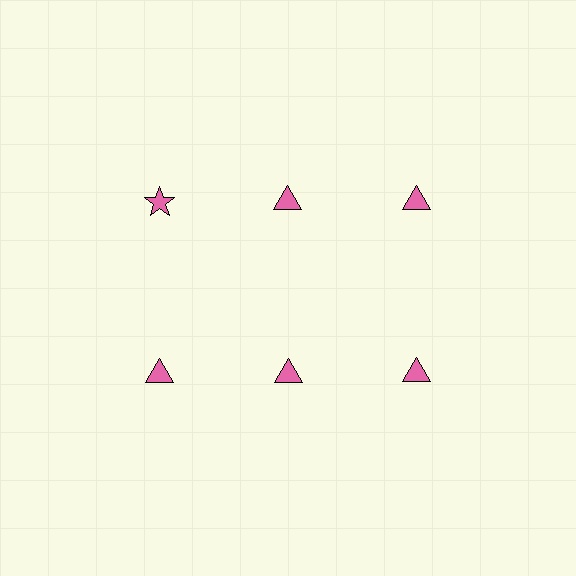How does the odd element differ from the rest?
It has a different shape: star instead of triangle.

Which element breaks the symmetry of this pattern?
The pink star in the top row, leftmost column breaks the symmetry. All other shapes are pink triangles.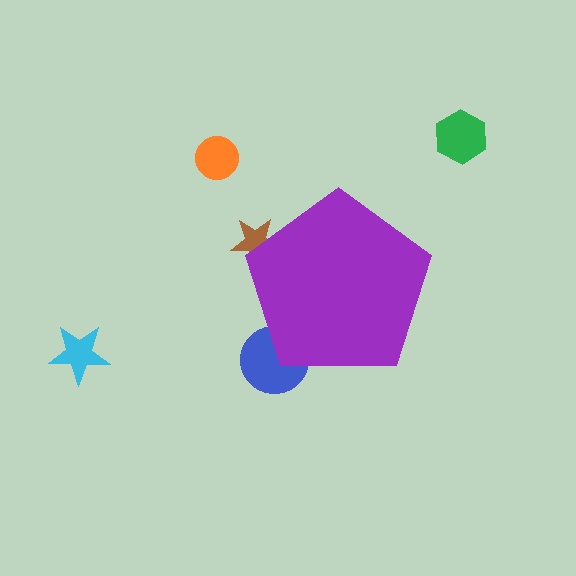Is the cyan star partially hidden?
No, the cyan star is fully visible.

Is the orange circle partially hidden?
No, the orange circle is fully visible.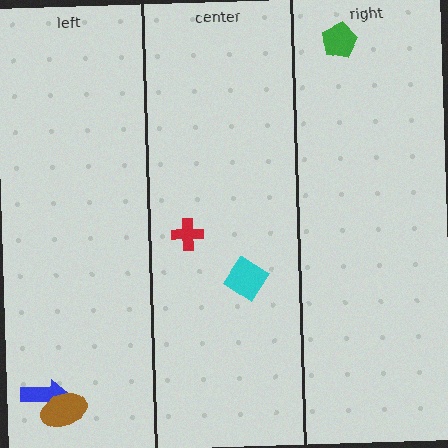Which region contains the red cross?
The center region.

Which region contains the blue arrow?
The left region.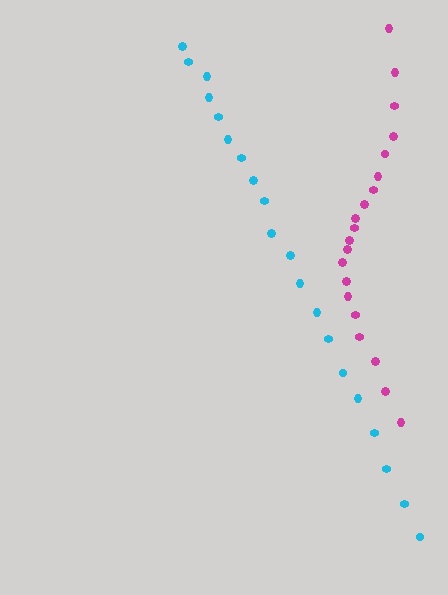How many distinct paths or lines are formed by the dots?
There are 2 distinct paths.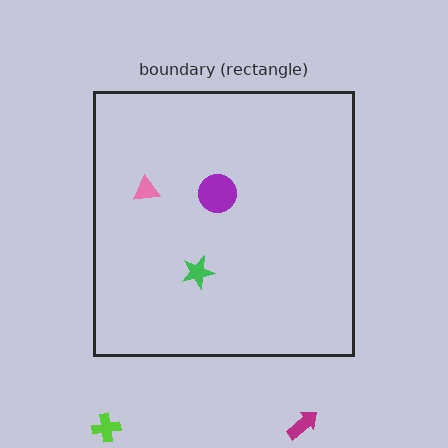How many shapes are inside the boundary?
3 inside, 2 outside.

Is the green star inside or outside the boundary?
Inside.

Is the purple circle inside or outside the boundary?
Inside.